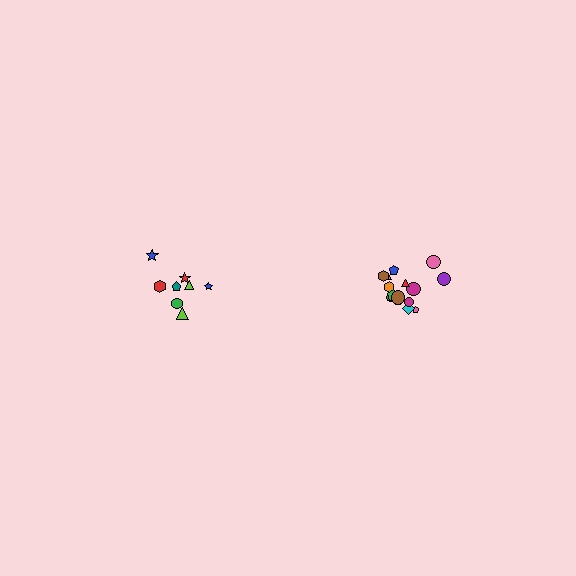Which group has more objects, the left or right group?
The right group.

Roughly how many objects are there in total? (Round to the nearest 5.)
Roughly 25 objects in total.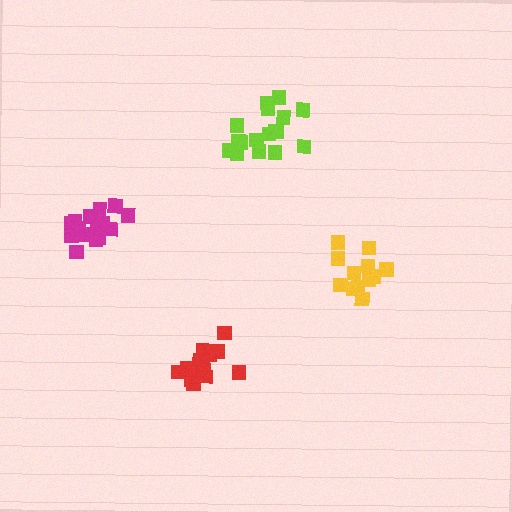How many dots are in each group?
Group 1: 12 dots, Group 2: 16 dots, Group 3: 16 dots, Group 4: 17 dots (61 total).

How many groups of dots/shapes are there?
There are 4 groups.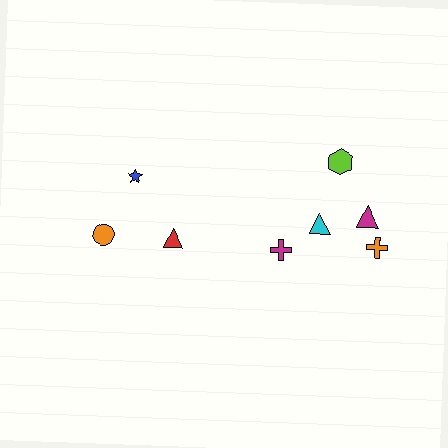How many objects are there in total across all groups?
There are 8 objects.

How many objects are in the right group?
There are 5 objects.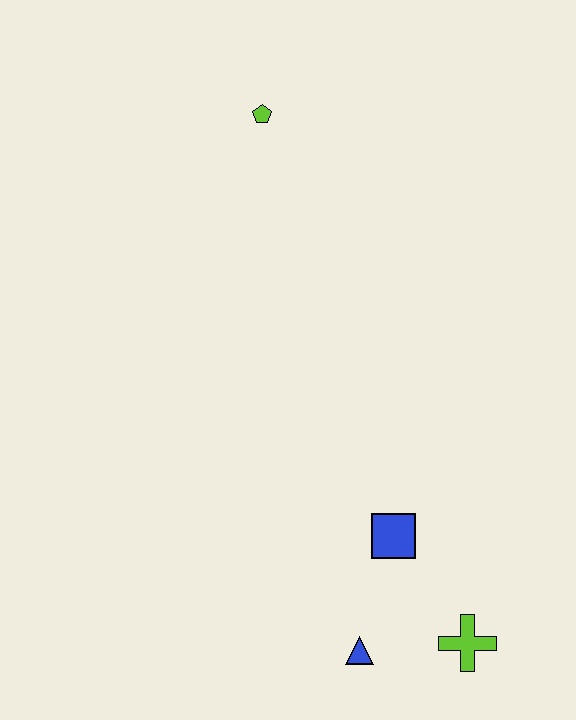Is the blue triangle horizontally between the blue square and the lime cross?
No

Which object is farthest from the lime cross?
The lime pentagon is farthest from the lime cross.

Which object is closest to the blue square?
The blue triangle is closest to the blue square.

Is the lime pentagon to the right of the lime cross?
No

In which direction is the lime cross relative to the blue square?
The lime cross is below the blue square.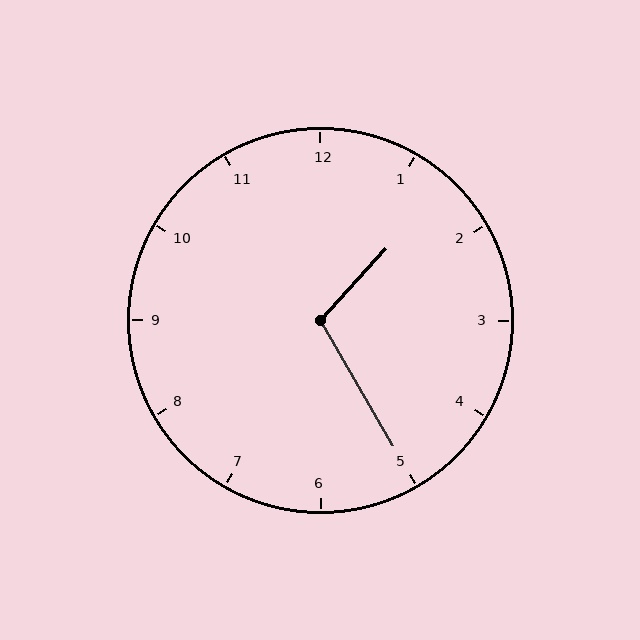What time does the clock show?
1:25.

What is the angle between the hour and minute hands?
Approximately 108 degrees.